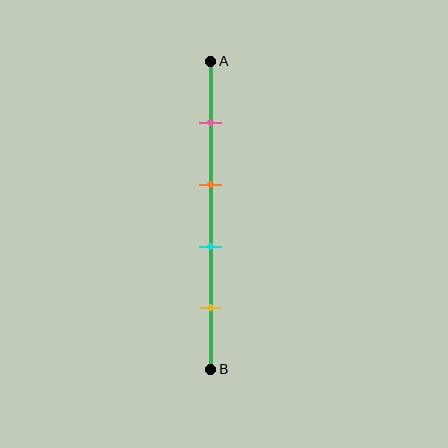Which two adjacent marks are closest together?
The orange and cyan marks are the closest adjacent pair.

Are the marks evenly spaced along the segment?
Yes, the marks are approximately evenly spaced.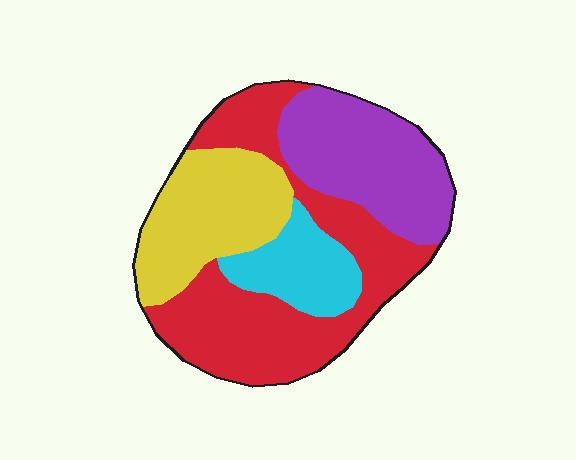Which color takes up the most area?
Red, at roughly 40%.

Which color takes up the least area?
Cyan, at roughly 15%.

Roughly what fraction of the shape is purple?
Purple covers 25% of the shape.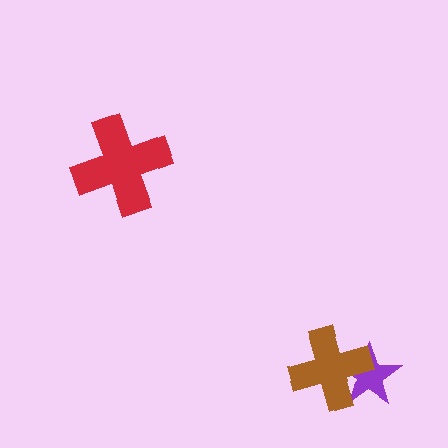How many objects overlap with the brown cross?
1 object overlaps with the brown cross.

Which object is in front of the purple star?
The brown cross is in front of the purple star.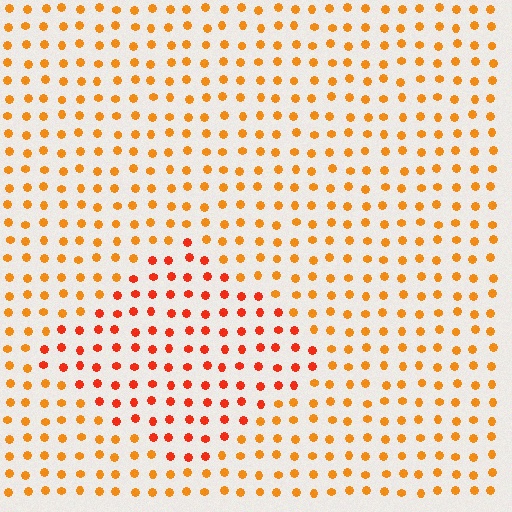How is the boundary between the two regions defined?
The boundary is defined purely by a slight shift in hue (about 26 degrees). Spacing, size, and orientation are identical on both sides.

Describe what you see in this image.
The image is filled with small orange elements in a uniform arrangement. A diamond-shaped region is visible where the elements are tinted to a slightly different hue, forming a subtle color boundary.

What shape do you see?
I see a diamond.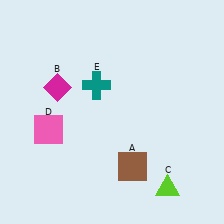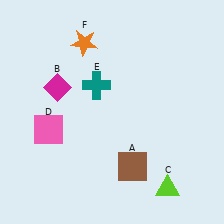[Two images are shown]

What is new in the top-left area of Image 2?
An orange star (F) was added in the top-left area of Image 2.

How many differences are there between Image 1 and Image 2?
There is 1 difference between the two images.